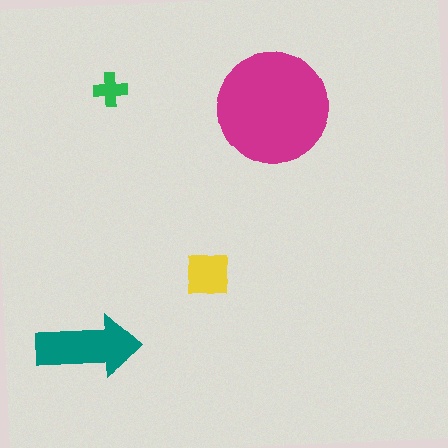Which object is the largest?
The magenta circle.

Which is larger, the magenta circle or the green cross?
The magenta circle.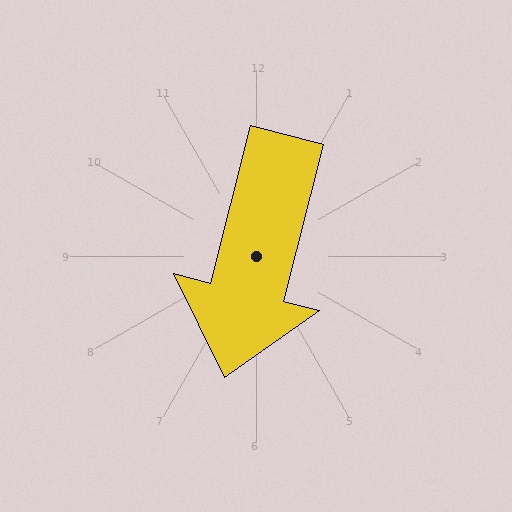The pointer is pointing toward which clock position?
Roughly 6 o'clock.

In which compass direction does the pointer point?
South.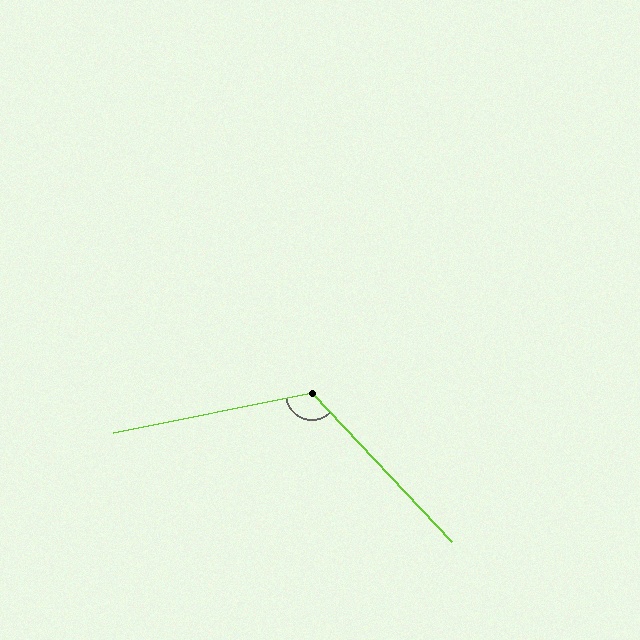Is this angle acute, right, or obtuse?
It is obtuse.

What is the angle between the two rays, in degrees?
Approximately 122 degrees.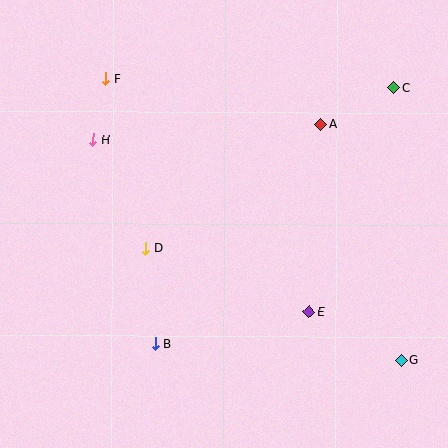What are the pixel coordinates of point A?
Point A is at (321, 124).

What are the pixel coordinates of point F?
Point F is at (106, 79).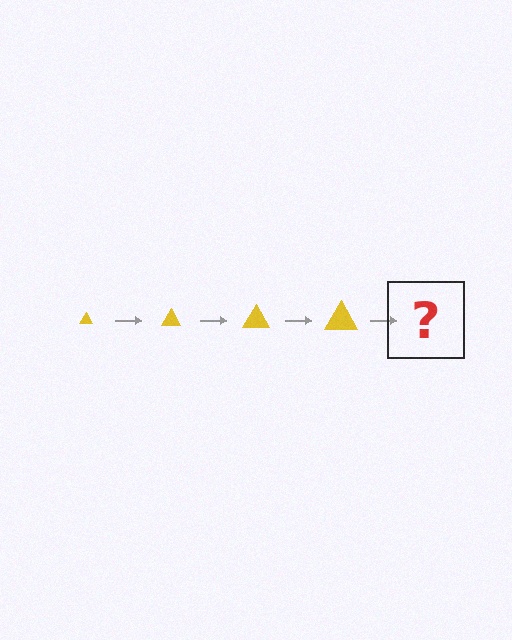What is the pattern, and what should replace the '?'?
The pattern is that the triangle gets progressively larger each step. The '?' should be a yellow triangle, larger than the previous one.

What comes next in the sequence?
The next element should be a yellow triangle, larger than the previous one.